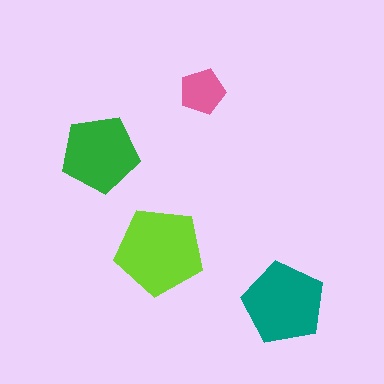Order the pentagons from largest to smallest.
the lime one, the teal one, the green one, the pink one.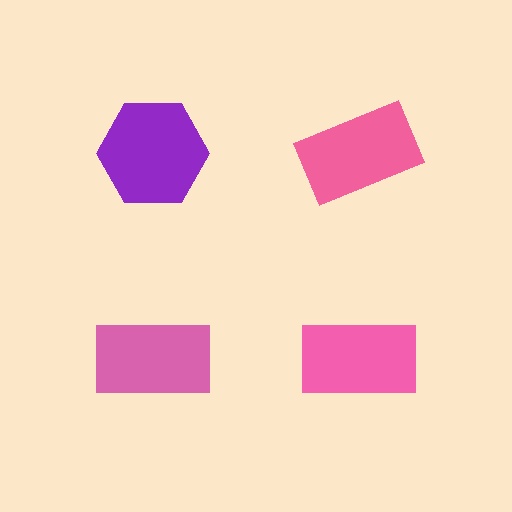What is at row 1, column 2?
A pink rectangle.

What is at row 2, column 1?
A pink rectangle.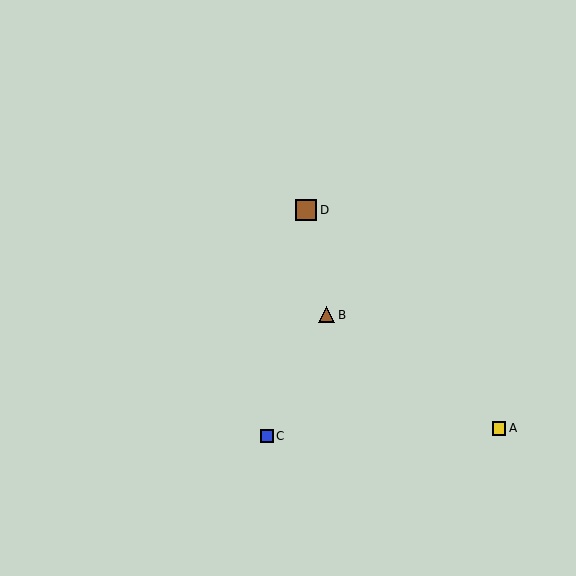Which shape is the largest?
The brown square (labeled D) is the largest.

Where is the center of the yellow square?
The center of the yellow square is at (499, 428).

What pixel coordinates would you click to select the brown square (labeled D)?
Click at (306, 210) to select the brown square D.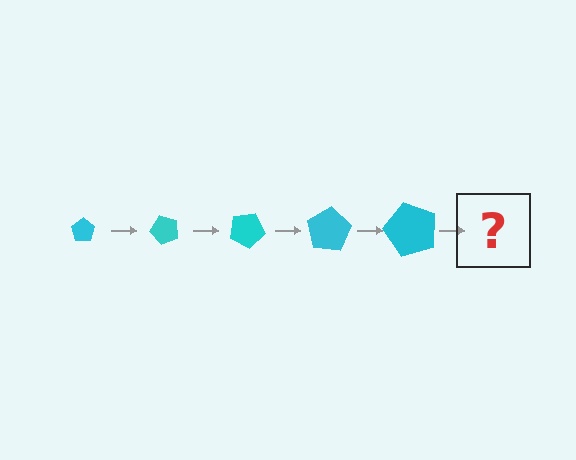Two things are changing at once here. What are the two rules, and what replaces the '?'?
The two rules are that the pentagon grows larger each step and it rotates 50 degrees each step. The '?' should be a pentagon, larger than the previous one and rotated 250 degrees from the start.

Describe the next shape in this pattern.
It should be a pentagon, larger than the previous one and rotated 250 degrees from the start.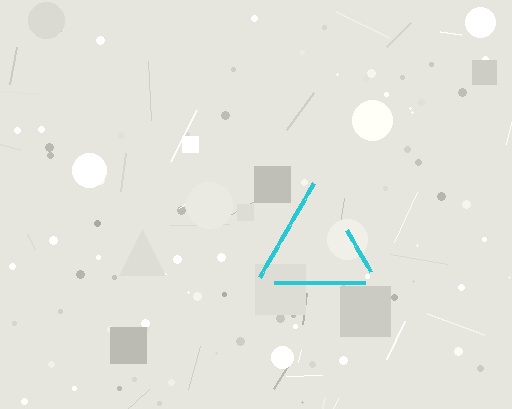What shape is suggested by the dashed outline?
The dashed outline suggests a triangle.